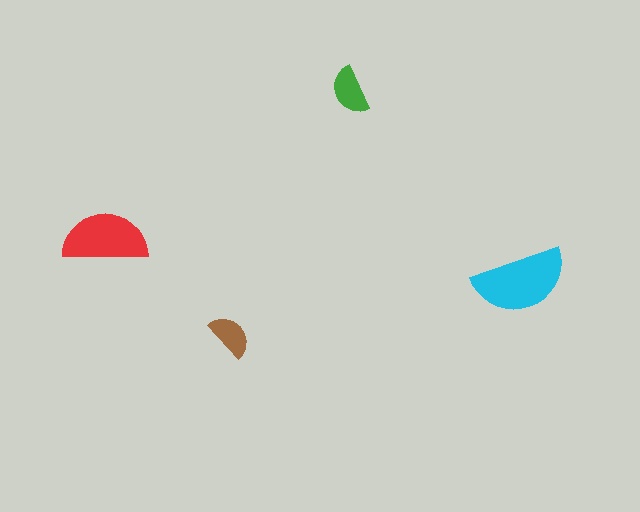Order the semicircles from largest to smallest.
the cyan one, the red one, the green one, the brown one.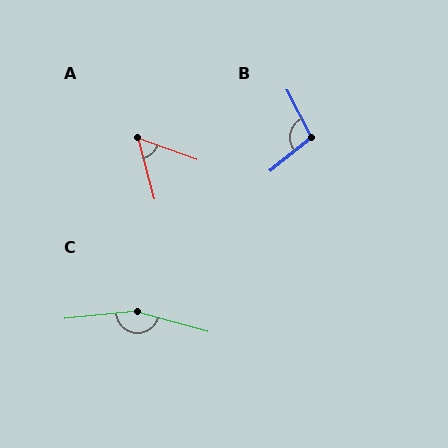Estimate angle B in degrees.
Approximately 102 degrees.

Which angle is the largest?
C, at approximately 159 degrees.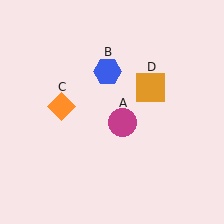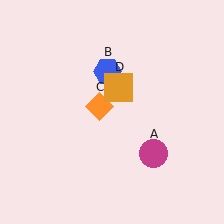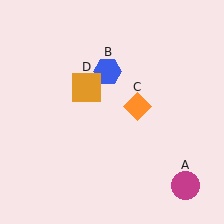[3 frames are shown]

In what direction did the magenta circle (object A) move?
The magenta circle (object A) moved down and to the right.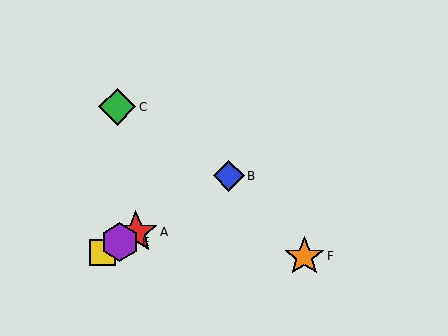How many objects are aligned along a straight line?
4 objects (A, B, D, E) are aligned along a straight line.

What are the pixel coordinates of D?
Object D is at (103, 252).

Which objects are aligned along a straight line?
Objects A, B, D, E are aligned along a straight line.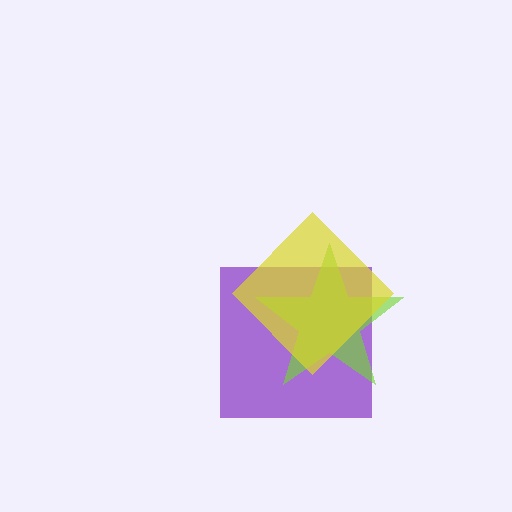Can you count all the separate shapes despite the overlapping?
Yes, there are 3 separate shapes.